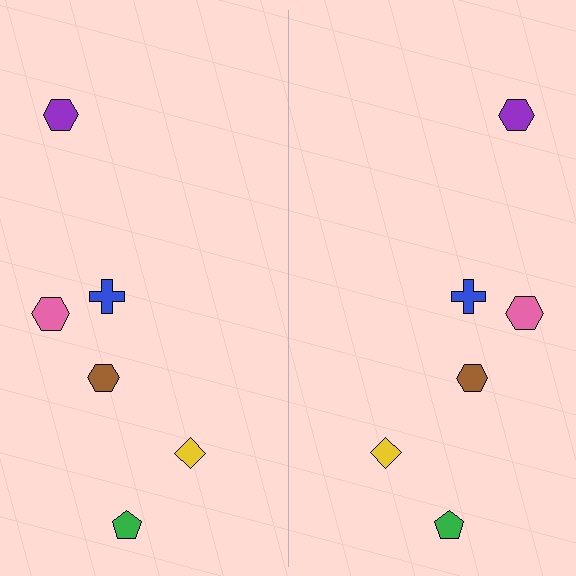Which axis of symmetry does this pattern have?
The pattern has a vertical axis of symmetry running through the center of the image.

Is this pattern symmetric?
Yes, this pattern has bilateral (reflection) symmetry.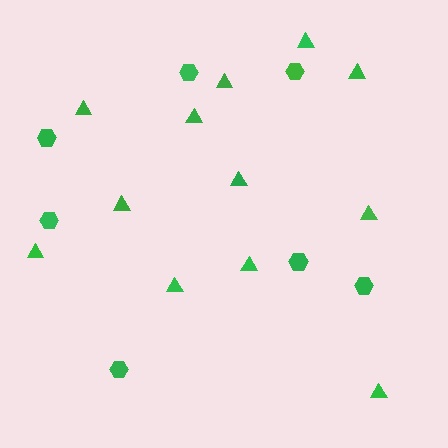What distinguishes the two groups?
There are 2 groups: one group of triangles (12) and one group of hexagons (7).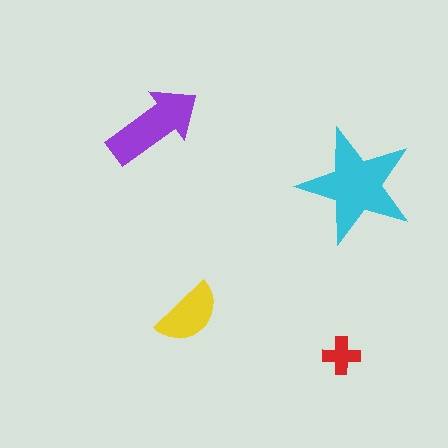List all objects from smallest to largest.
The red cross, the yellow semicircle, the purple arrow, the cyan star.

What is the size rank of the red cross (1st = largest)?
4th.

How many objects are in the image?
There are 4 objects in the image.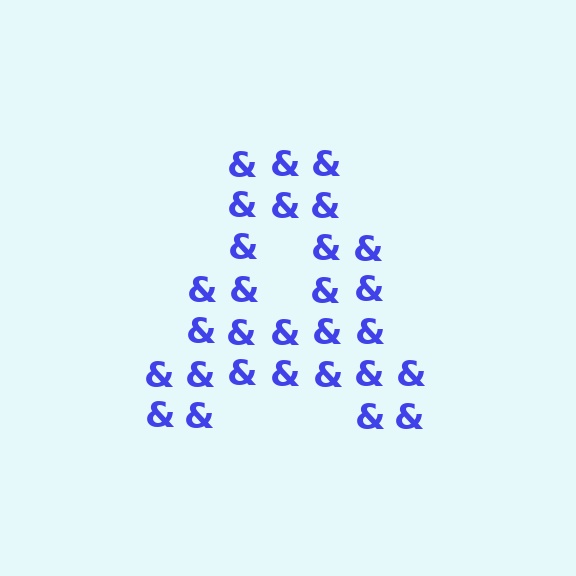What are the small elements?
The small elements are ampersands.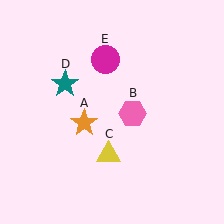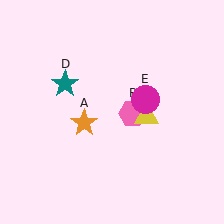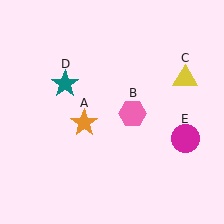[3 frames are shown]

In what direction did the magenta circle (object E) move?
The magenta circle (object E) moved down and to the right.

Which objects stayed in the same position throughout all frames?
Orange star (object A) and pink hexagon (object B) and teal star (object D) remained stationary.